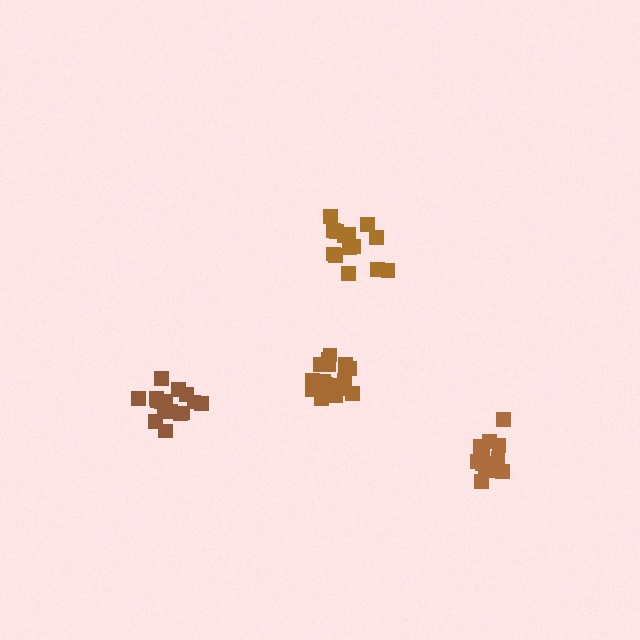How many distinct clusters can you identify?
There are 4 distinct clusters.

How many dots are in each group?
Group 1: 14 dots, Group 2: 16 dots, Group 3: 18 dots, Group 4: 16 dots (64 total).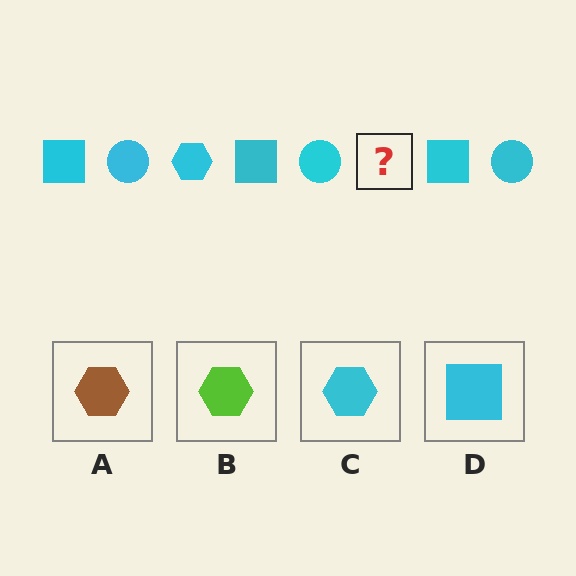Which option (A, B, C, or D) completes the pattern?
C.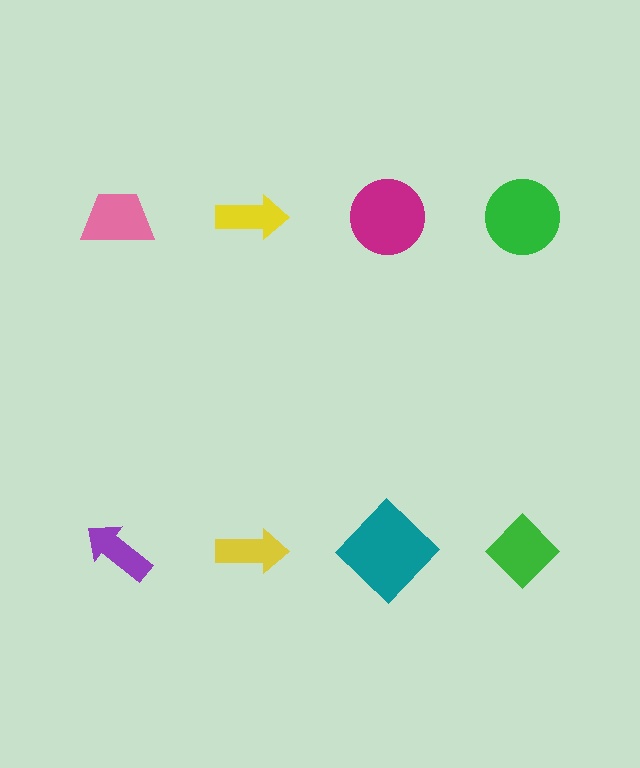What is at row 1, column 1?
A pink trapezoid.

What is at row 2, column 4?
A green diamond.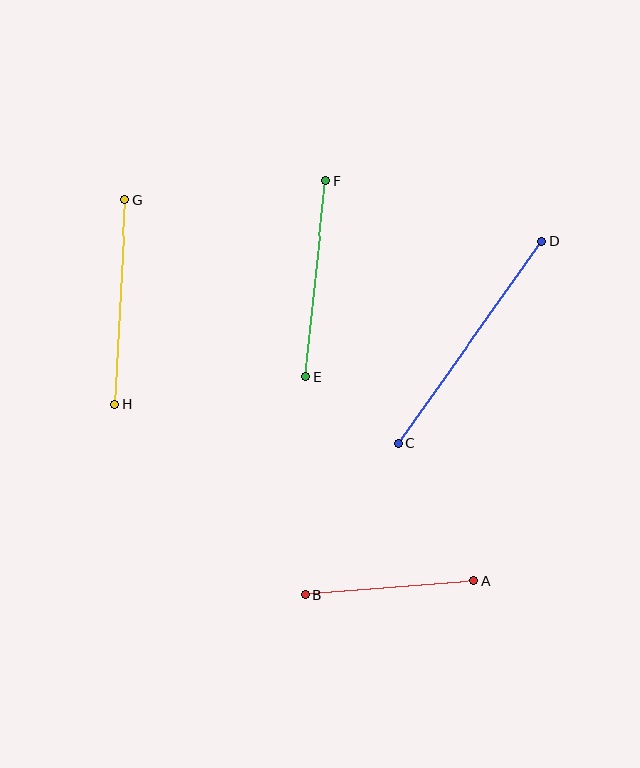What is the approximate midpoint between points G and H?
The midpoint is at approximately (120, 302) pixels.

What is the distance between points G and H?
The distance is approximately 205 pixels.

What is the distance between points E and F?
The distance is approximately 197 pixels.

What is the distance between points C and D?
The distance is approximately 247 pixels.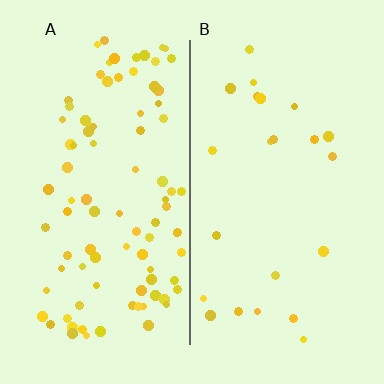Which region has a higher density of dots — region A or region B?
A (the left).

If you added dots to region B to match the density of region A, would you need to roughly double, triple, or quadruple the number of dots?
Approximately quadruple.